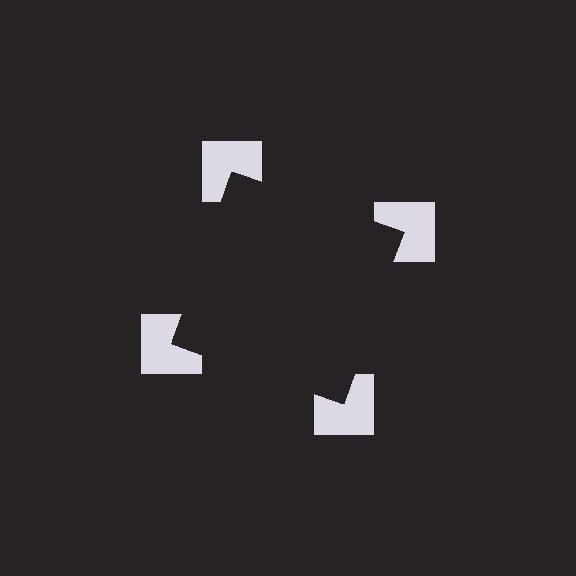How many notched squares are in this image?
There are 4 — one at each vertex of the illusory square.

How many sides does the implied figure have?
4 sides.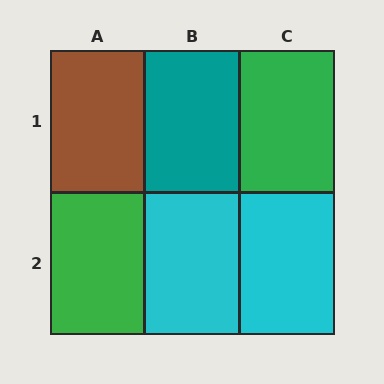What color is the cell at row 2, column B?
Cyan.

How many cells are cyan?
2 cells are cyan.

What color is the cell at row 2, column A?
Green.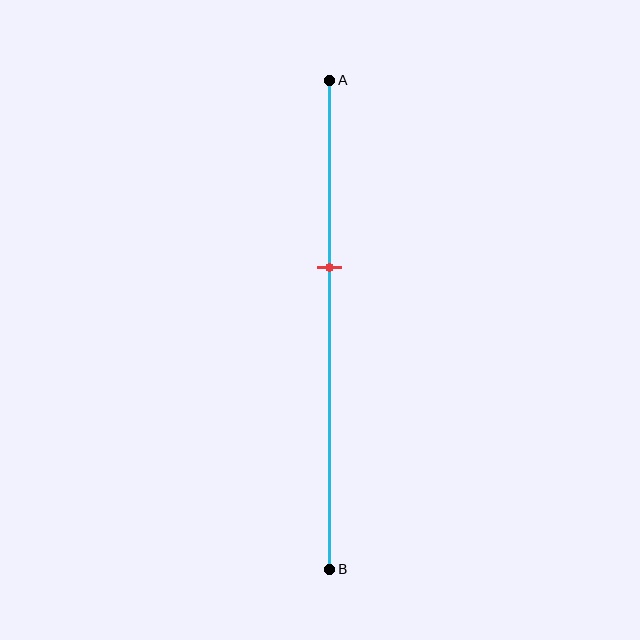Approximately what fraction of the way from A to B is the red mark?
The red mark is approximately 40% of the way from A to B.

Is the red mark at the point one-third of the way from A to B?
No, the mark is at about 40% from A, not at the 33% one-third point.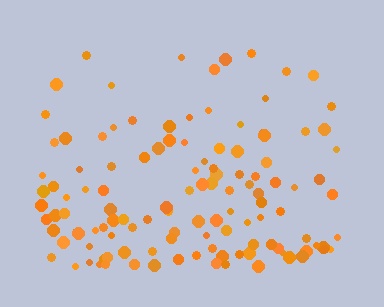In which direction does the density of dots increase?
From top to bottom, with the bottom side densest.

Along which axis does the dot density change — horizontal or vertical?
Vertical.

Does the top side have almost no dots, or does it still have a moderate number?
Still a moderate number, just noticeably fewer than the bottom.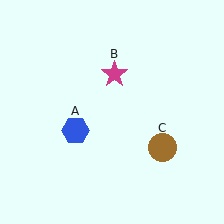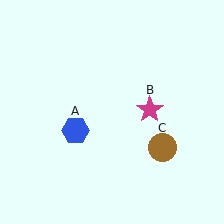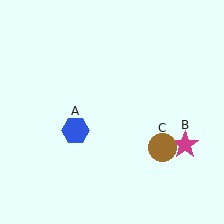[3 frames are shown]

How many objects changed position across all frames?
1 object changed position: magenta star (object B).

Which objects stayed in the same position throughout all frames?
Blue hexagon (object A) and brown circle (object C) remained stationary.